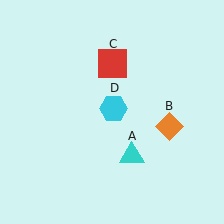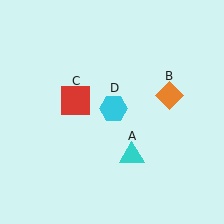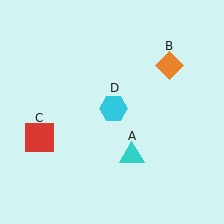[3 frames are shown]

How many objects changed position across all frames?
2 objects changed position: orange diamond (object B), red square (object C).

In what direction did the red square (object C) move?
The red square (object C) moved down and to the left.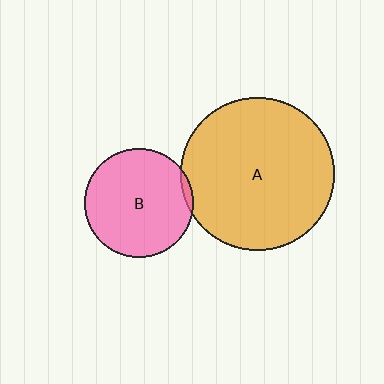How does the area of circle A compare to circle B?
Approximately 2.0 times.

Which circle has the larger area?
Circle A (orange).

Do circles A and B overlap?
Yes.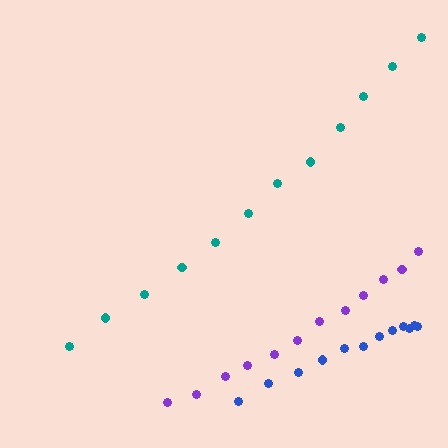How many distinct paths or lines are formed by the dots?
There are 3 distinct paths.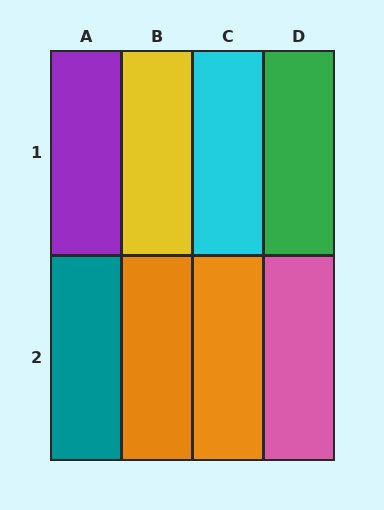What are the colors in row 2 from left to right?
Teal, orange, orange, pink.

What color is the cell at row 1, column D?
Green.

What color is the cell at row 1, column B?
Yellow.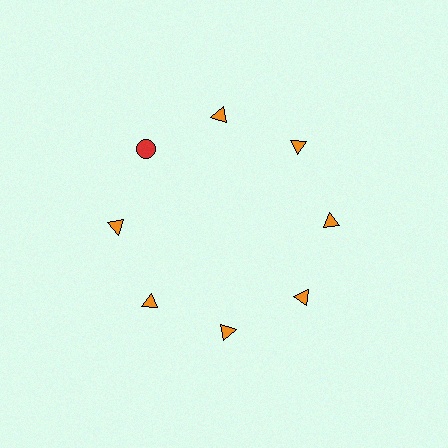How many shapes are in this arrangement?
There are 8 shapes arranged in a ring pattern.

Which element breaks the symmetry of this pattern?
The red circle at roughly the 10 o'clock position breaks the symmetry. All other shapes are orange triangles.